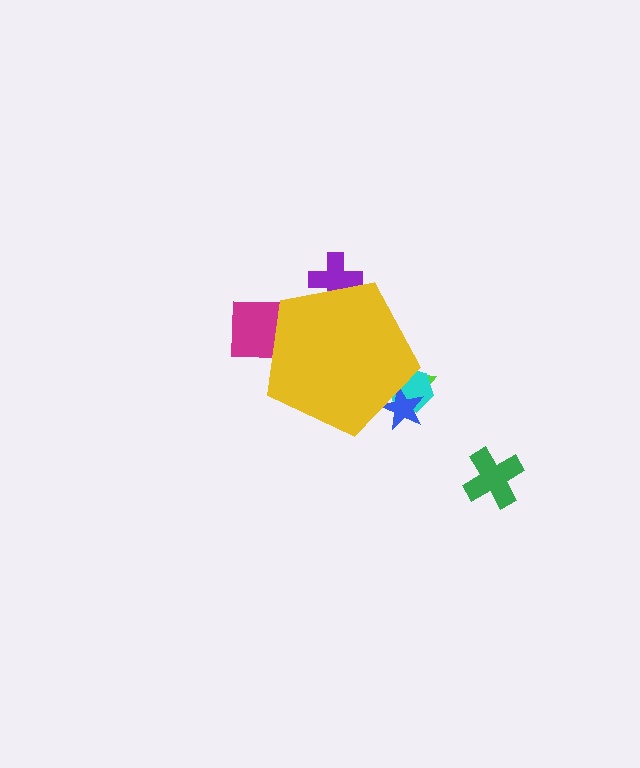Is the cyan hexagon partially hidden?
Yes, the cyan hexagon is partially hidden behind the yellow pentagon.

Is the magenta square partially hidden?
Yes, the magenta square is partially hidden behind the yellow pentagon.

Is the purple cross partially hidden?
Yes, the purple cross is partially hidden behind the yellow pentagon.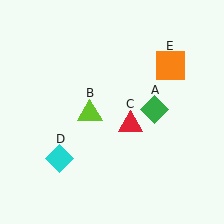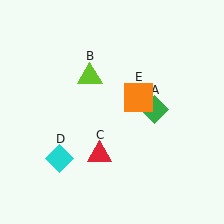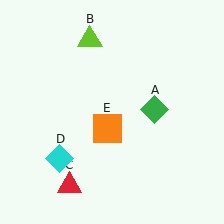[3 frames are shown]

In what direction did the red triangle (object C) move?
The red triangle (object C) moved down and to the left.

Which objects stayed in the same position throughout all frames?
Green diamond (object A) and cyan diamond (object D) remained stationary.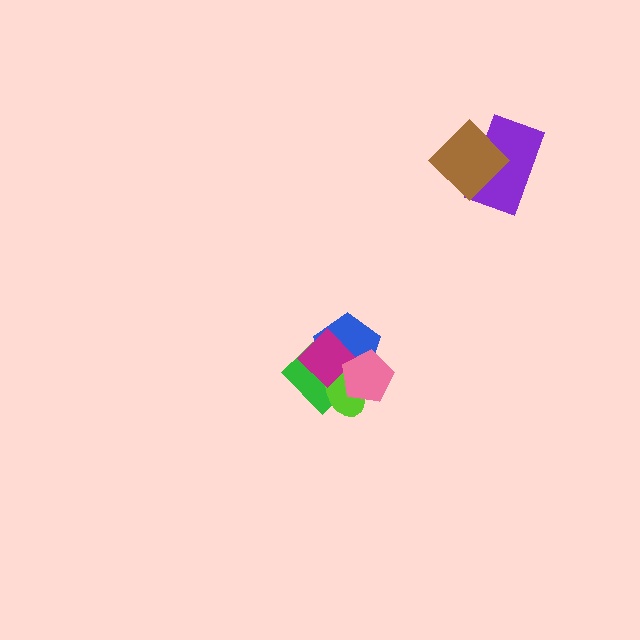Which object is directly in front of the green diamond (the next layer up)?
The lime ellipse is directly in front of the green diamond.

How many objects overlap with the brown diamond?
1 object overlaps with the brown diamond.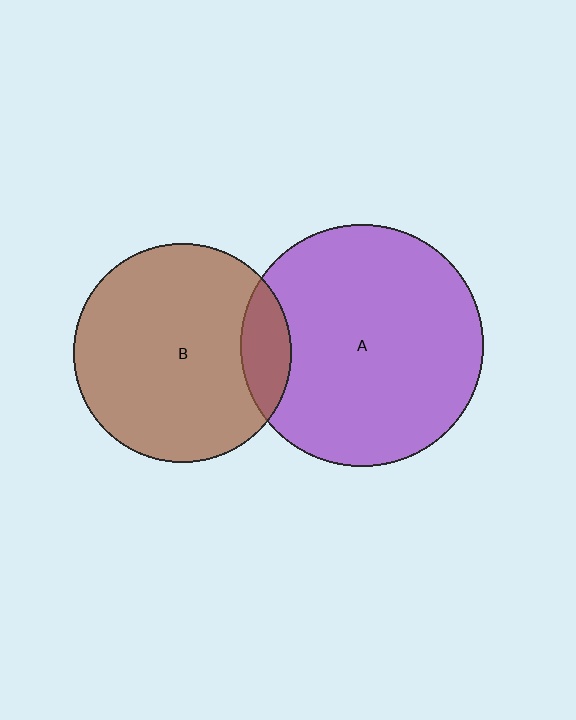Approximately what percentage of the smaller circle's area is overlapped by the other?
Approximately 15%.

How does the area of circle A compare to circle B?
Approximately 1.2 times.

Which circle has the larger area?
Circle A (purple).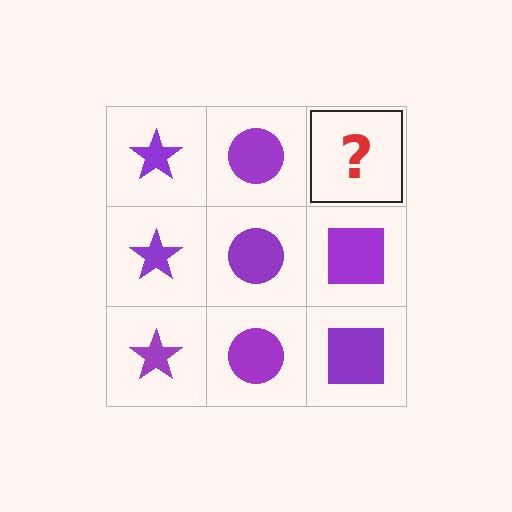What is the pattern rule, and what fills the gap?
The rule is that each column has a consistent shape. The gap should be filled with a purple square.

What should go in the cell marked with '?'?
The missing cell should contain a purple square.